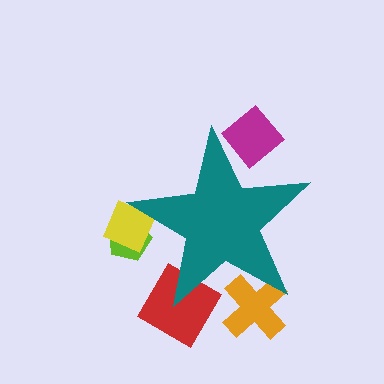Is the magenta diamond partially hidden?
Yes, the magenta diamond is partially hidden behind the teal star.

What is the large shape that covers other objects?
A teal star.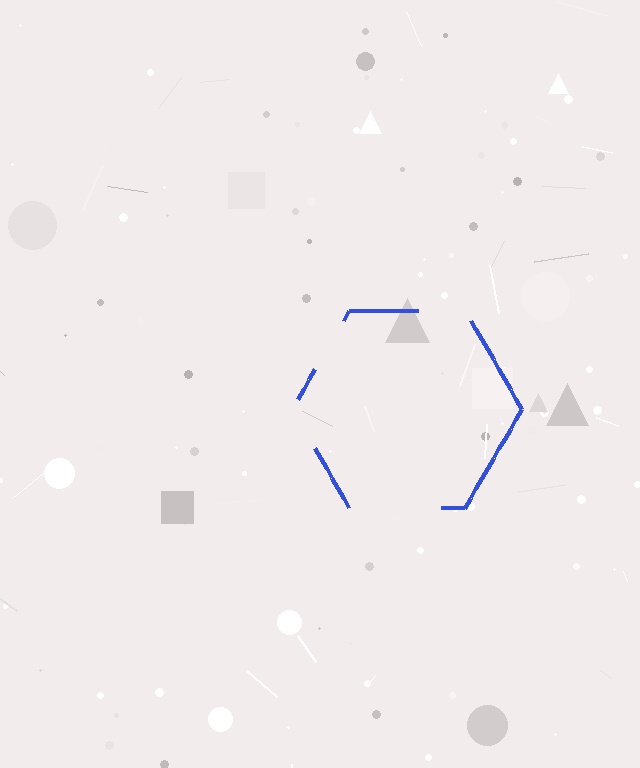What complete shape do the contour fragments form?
The contour fragments form a hexagon.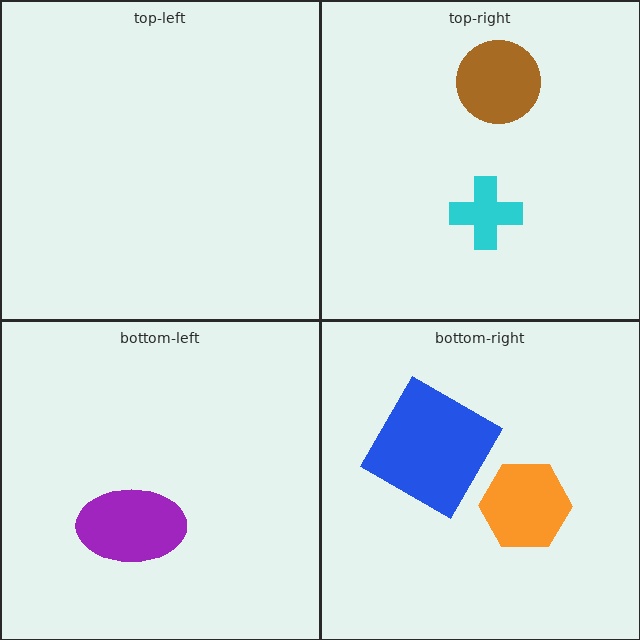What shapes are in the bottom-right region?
The blue diamond, the orange hexagon.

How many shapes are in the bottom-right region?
2.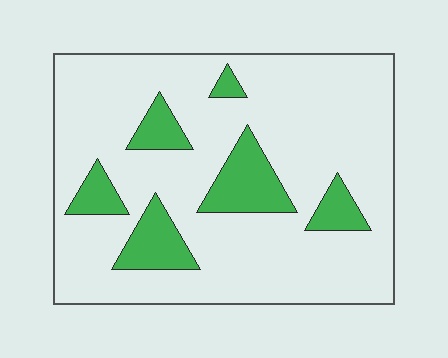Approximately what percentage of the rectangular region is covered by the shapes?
Approximately 15%.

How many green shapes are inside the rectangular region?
6.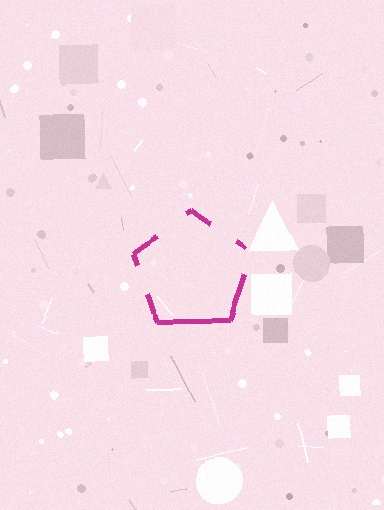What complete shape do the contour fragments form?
The contour fragments form a pentagon.